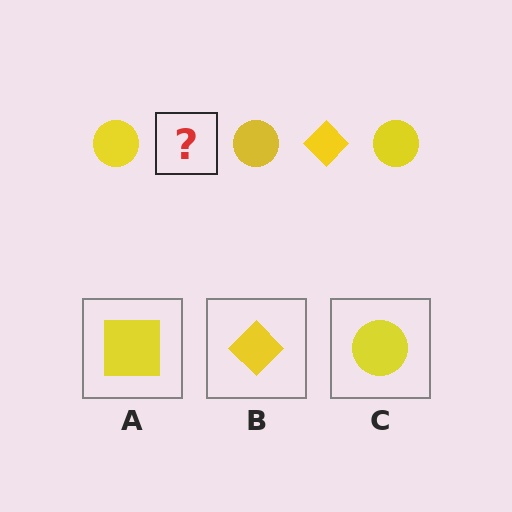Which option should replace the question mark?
Option B.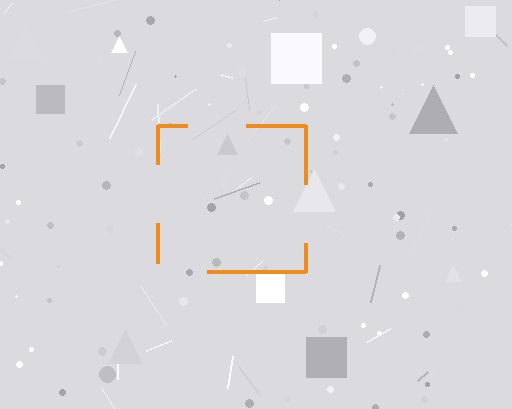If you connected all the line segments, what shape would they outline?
They would outline a square.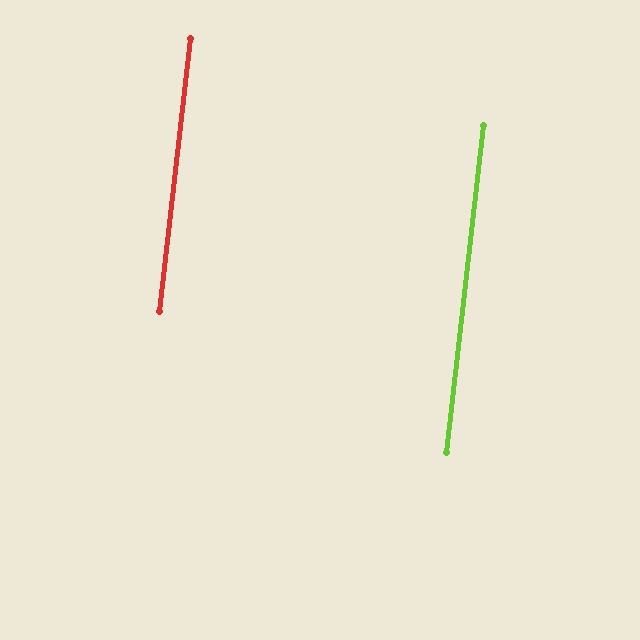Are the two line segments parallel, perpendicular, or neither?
Parallel — their directions differ by only 0.1°.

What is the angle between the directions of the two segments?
Approximately 0 degrees.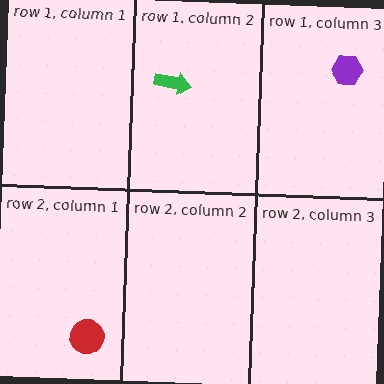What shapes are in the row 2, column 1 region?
The red circle.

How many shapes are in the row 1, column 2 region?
1.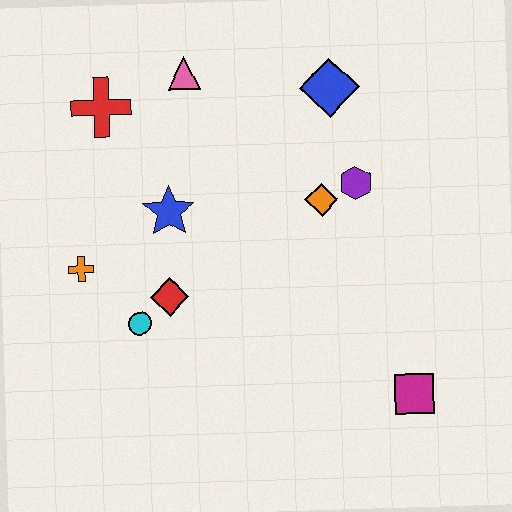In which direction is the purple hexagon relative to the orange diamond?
The purple hexagon is to the right of the orange diamond.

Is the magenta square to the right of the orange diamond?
Yes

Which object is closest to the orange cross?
The cyan circle is closest to the orange cross.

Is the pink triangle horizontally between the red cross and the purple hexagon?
Yes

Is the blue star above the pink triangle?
No